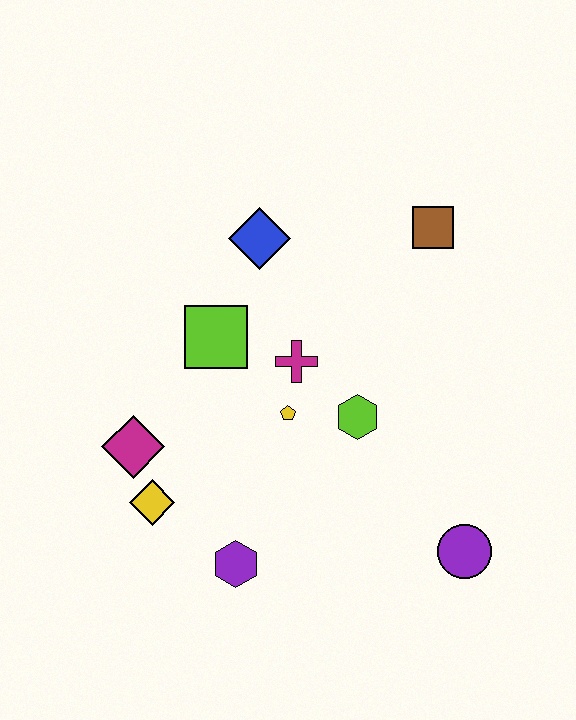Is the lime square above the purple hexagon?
Yes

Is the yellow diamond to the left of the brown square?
Yes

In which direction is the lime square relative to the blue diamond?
The lime square is below the blue diamond.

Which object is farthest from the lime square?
The purple circle is farthest from the lime square.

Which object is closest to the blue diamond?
The lime square is closest to the blue diamond.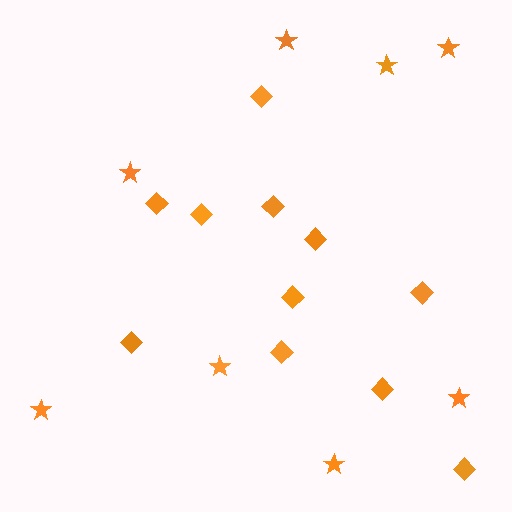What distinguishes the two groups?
There are 2 groups: one group of diamonds (11) and one group of stars (8).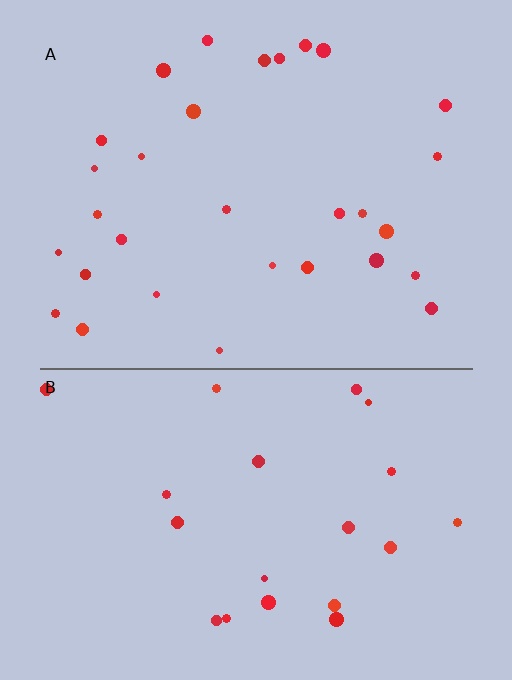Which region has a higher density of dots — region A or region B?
A (the top).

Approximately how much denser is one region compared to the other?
Approximately 1.4× — region A over region B.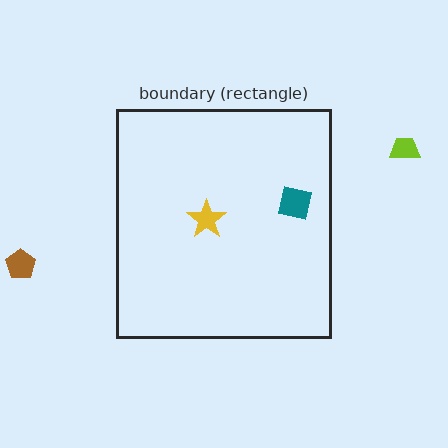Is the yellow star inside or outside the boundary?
Inside.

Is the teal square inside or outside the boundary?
Inside.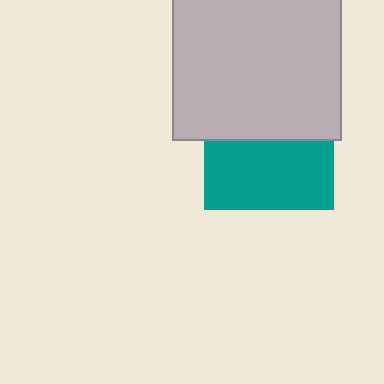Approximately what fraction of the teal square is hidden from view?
Roughly 48% of the teal square is hidden behind the light gray square.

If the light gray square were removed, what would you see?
You would see the complete teal square.